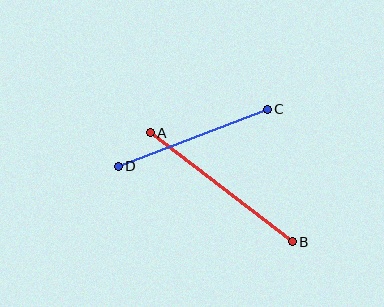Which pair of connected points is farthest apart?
Points A and B are farthest apart.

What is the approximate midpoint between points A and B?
The midpoint is at approximately (221, 187) pixels.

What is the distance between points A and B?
The distance is approximately 179 pixels.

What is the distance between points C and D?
The distance is approximately 160 pixels.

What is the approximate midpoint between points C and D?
The midpoint is at approximately (193, 138) pixels.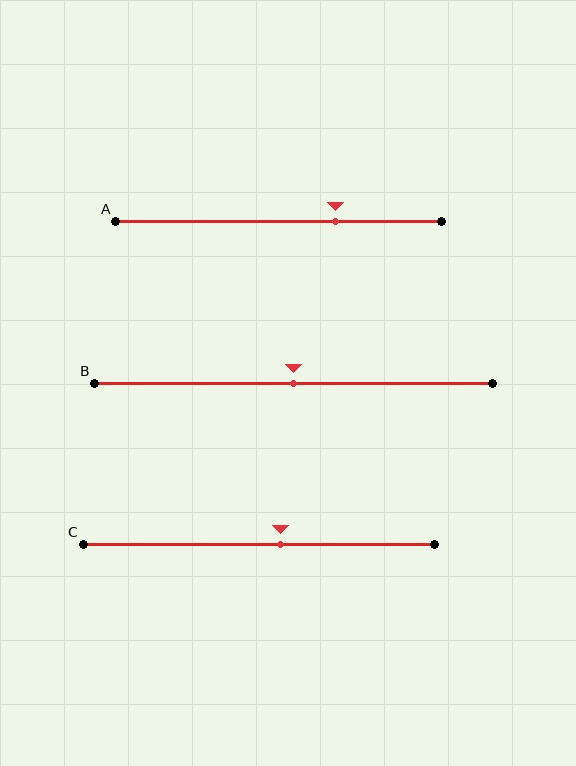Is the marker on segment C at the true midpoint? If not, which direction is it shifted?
No, the marker on segment C is shifted to the right by about 6% of the segment length.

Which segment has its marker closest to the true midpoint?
Segment B has its marker closest to the true midpoint.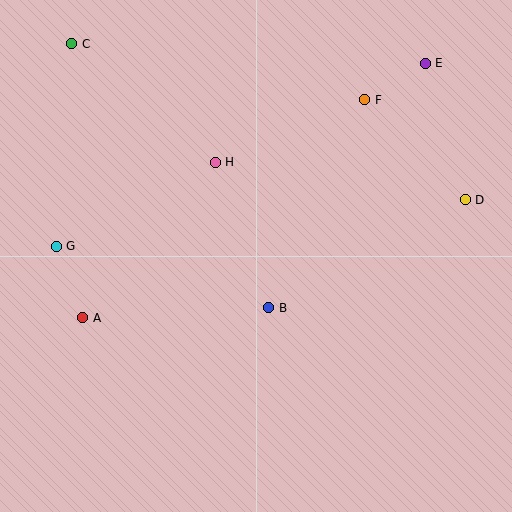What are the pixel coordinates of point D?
Point D is at (465, 200).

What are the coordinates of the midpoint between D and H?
The midpoint between D and H is at (340, 181).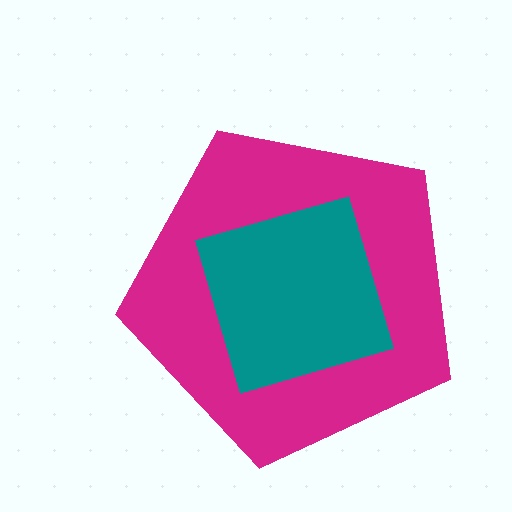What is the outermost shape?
The magenta pentagon.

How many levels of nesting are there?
2.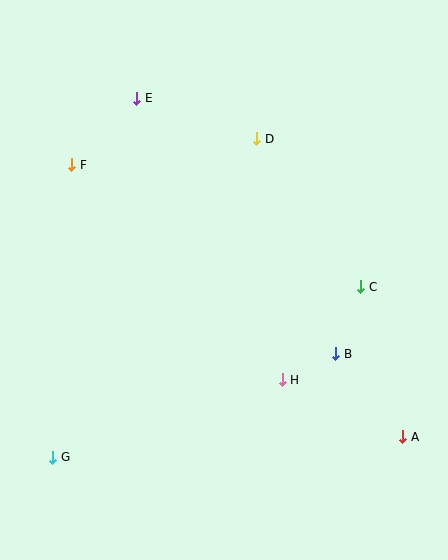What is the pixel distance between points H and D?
The distance between H and D is 242 pixels.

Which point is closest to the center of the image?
Point H at (282, 380) is closest to the center.